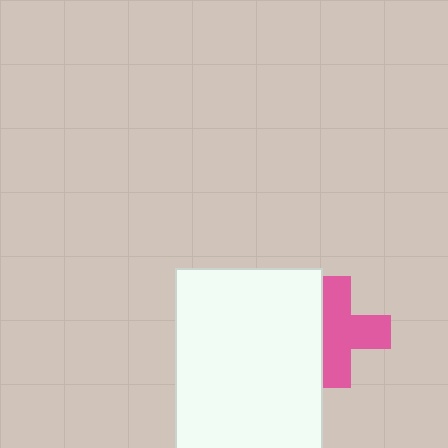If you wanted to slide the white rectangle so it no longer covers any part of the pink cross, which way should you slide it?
Slide it left — that is the most direct way to separate the two shapes.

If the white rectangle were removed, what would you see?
You would see the complete pink cross.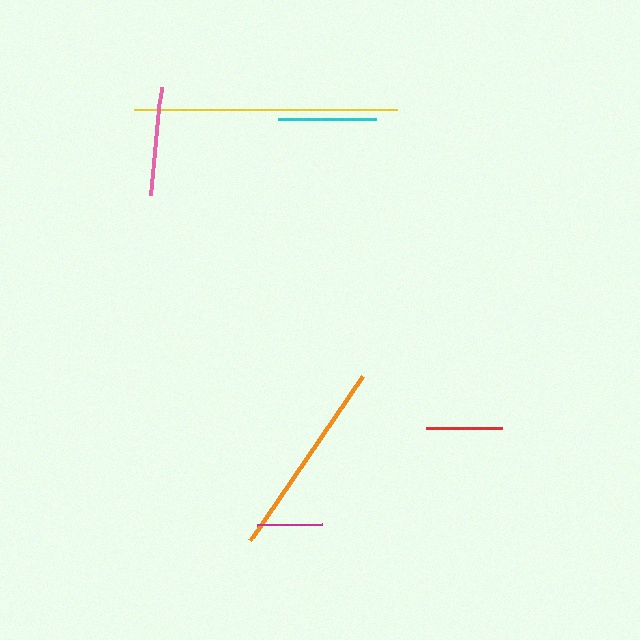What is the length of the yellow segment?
The yellow segment is approximately 263 pixels long.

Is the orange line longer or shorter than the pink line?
The orange line is longer than the pink line.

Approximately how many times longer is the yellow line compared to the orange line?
The yellow line is approximately 1.3 times the length of the orange line.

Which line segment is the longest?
The yellow line is the longest at approximately 263 pixels.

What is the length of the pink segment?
The pink segment is approximately 109 pixels long.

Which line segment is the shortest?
The magenta line is the shortest at approximately 65 pixels.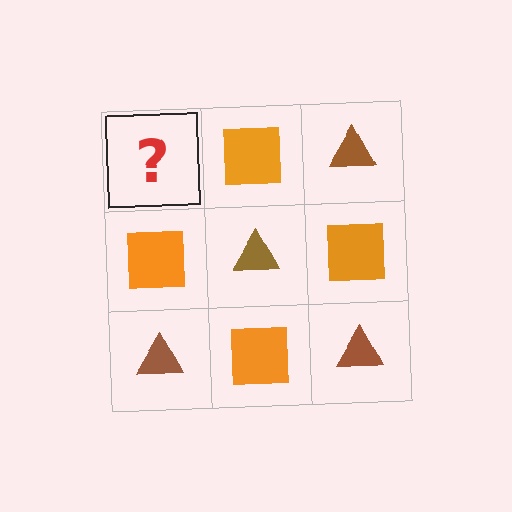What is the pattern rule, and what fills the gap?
The rule is that it alternates brown triangle and orange square in a checkerboard pattern. The gap should be filled with a brown triangle.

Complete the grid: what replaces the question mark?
The question mark should be replaced with a brown triangle.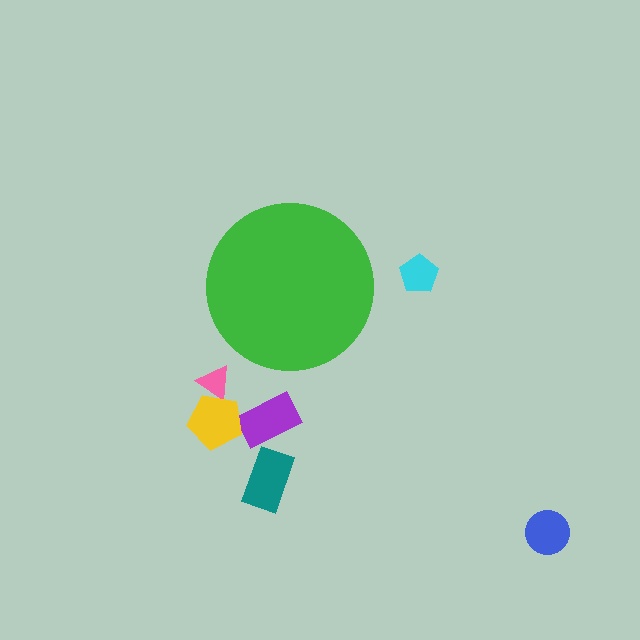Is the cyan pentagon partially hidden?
No, the cyan pentagon is fully visible.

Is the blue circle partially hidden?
No, the blue circle is fully visible.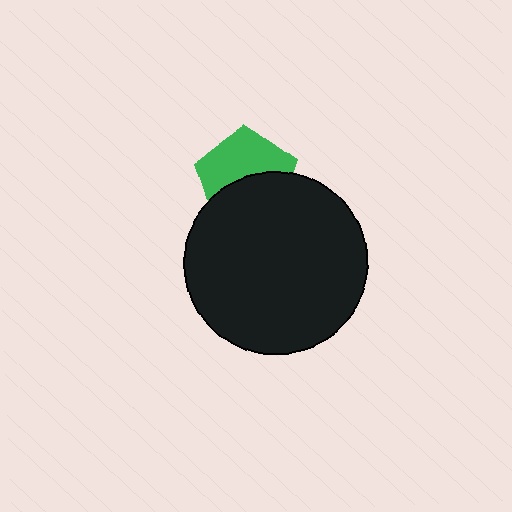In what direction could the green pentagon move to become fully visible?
The green pentagon could move up. That would shift it out from behind the black circle entirely.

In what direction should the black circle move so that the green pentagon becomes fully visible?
The black circle should move down. That is the shortest direction to clear the overlap and leave the green pentagon fully visible.